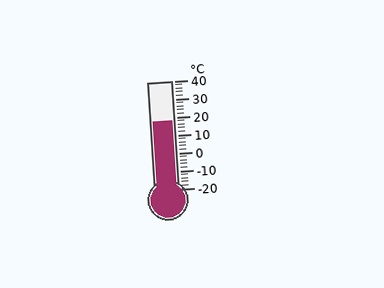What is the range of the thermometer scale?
The thermometer scale ranges from -20°C to 40°C.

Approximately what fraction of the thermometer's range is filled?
The thermometer is filled to approximately 65% of its range.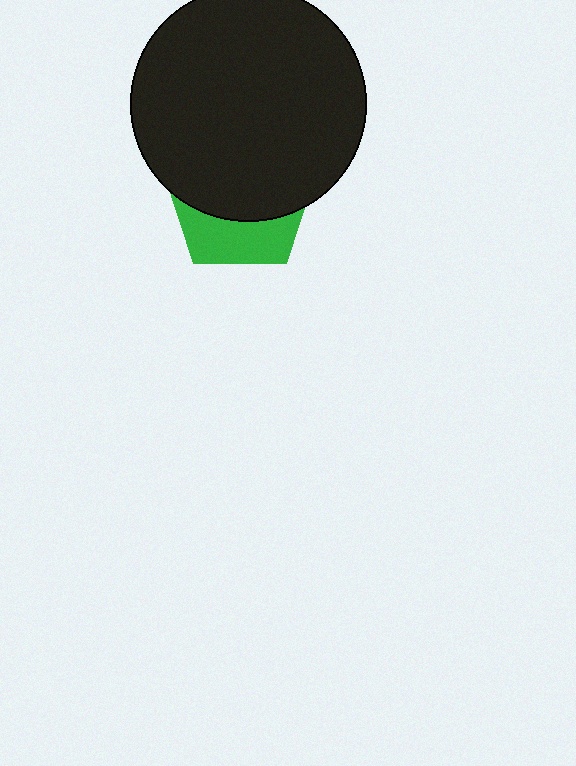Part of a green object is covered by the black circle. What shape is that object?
It is a pentagon.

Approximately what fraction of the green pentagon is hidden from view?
Roughly 65% of the green pentagon is hidden behind the black circle.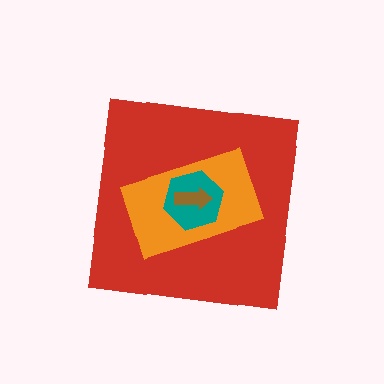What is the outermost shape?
The red square.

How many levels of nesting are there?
4.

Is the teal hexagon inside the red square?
Yes.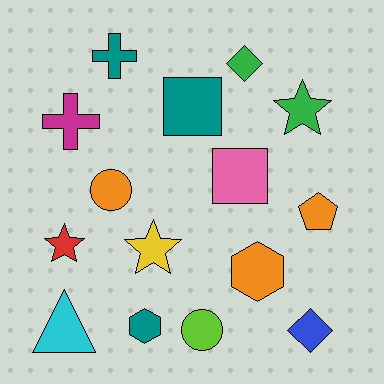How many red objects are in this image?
There is 1 red object.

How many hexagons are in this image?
There are 2 hexagons.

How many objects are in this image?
There are 15 objects.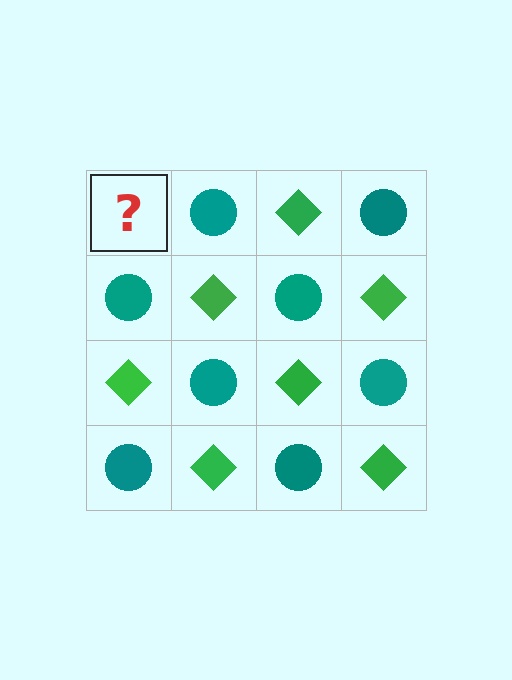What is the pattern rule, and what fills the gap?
The rule is that it alternates green diamond and teal circle in a checkerboard pattern. The gap should be filled with a green diamond.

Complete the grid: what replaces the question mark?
The question mark should be replaced with a green diamond.